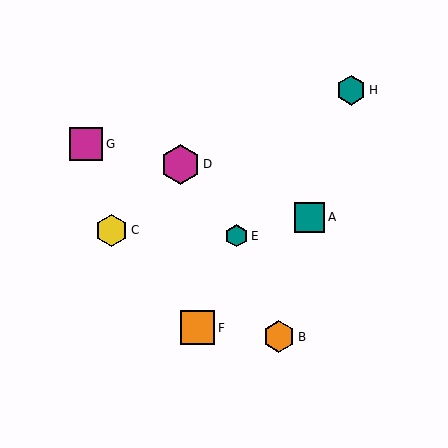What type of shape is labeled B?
Shape B is an orange hexagon.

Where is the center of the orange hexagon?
The center of the orange hexagon is at (279, 337).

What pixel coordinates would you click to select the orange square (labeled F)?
Click at (198, 328) to select the orange square F.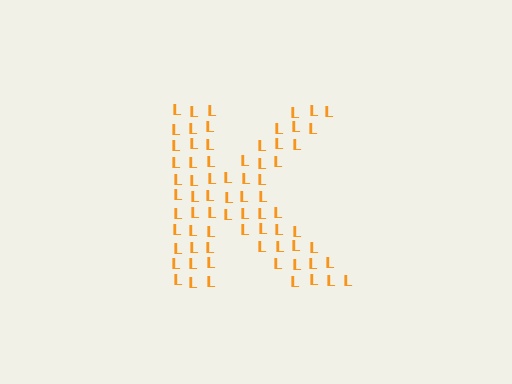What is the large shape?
The large shape is the letter K.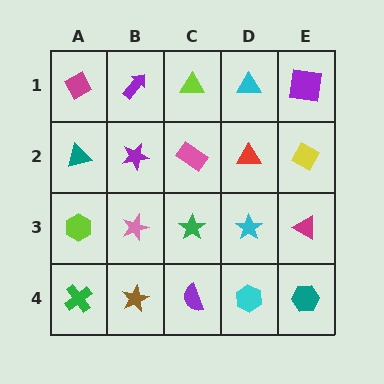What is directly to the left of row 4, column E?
A cyan hexagon.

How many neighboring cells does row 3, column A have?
3.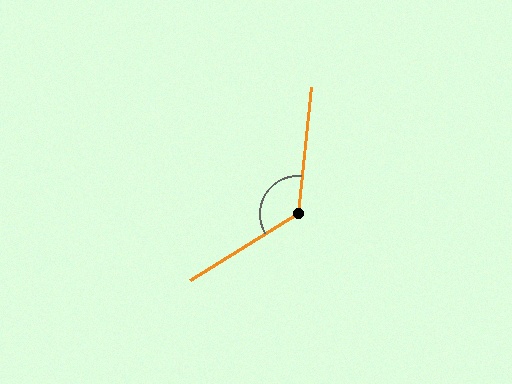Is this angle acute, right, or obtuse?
It is obtuse.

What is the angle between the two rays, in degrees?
Approximately 128 degrees.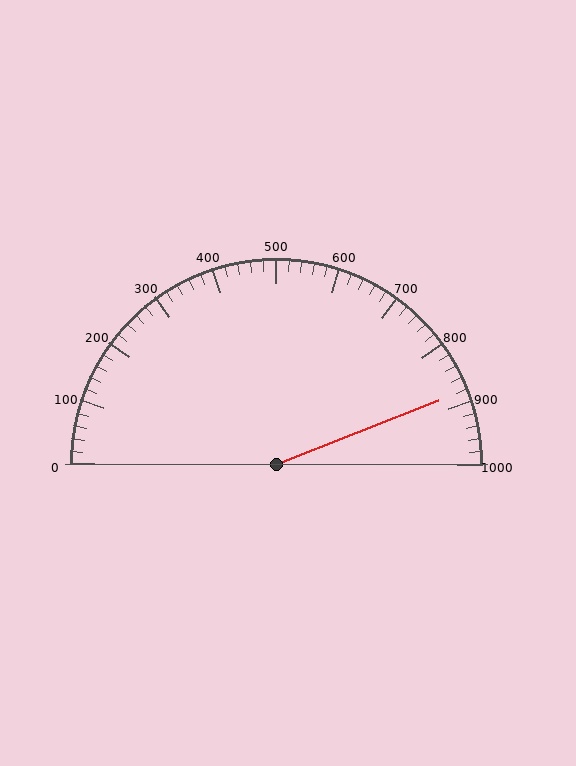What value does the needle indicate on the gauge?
The needle indicates approximately 880.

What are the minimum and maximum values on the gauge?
The gauge ranges from 0 to 1000.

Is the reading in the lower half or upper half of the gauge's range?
The reading is in the upper half of the range (0 to 1000).